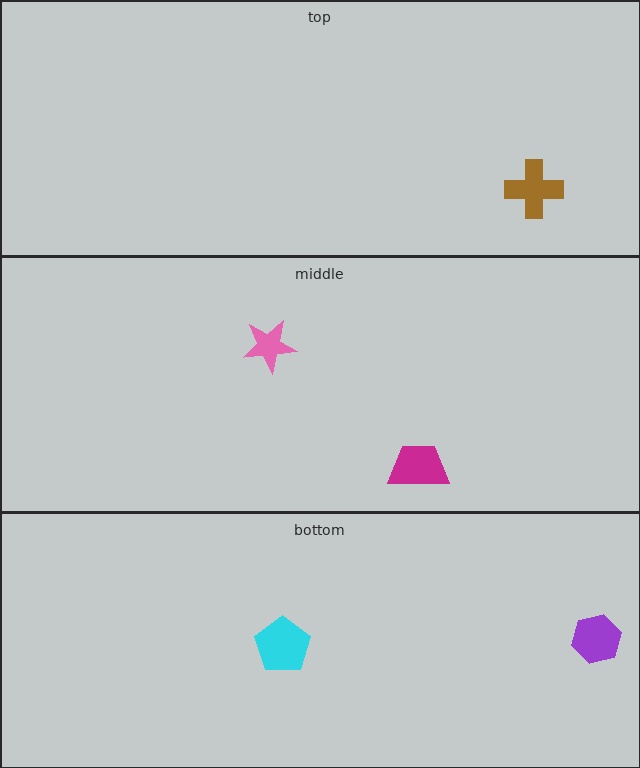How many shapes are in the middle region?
2.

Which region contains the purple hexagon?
The bottom region.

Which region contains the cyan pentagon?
The bottom region.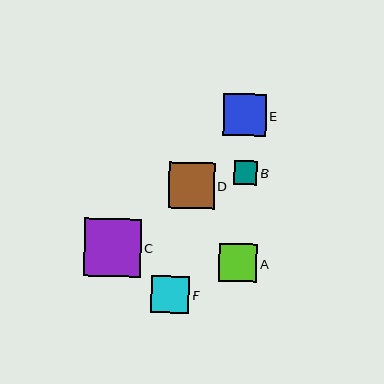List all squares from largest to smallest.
From largest to smallest: C, D, E, A, F, B.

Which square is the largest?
Square C is the largest with a size of approximately 57 pixels.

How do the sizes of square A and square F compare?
Square A and square F are approximately the same size.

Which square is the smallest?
Square B is the smallest with a size of approximately 23 pixels.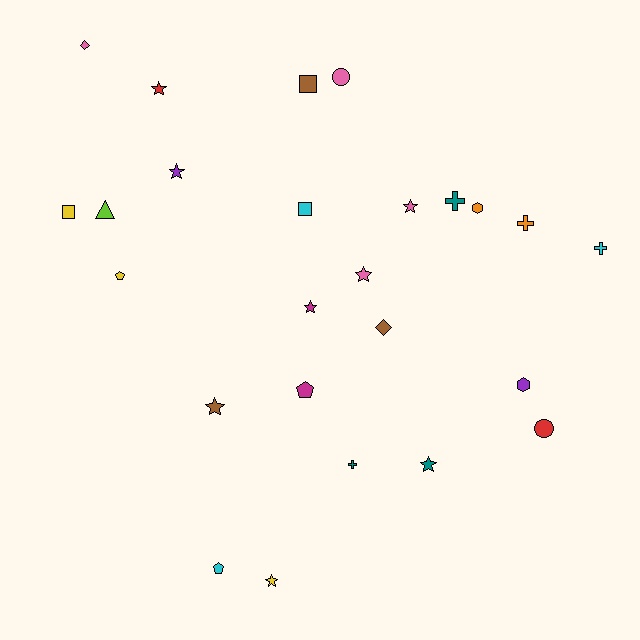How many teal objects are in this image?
There are 3 teal objects.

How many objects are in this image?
There are 25 objects.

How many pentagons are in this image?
There are 3 pentagons.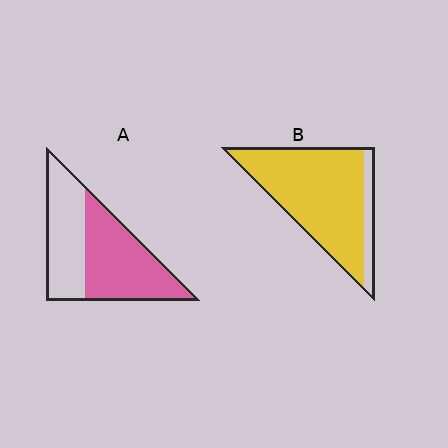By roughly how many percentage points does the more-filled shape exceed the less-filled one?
By roughly 30 percentage points (B over A).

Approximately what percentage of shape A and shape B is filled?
A is approximately 55% and B is approximately 85%.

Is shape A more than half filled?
Yes.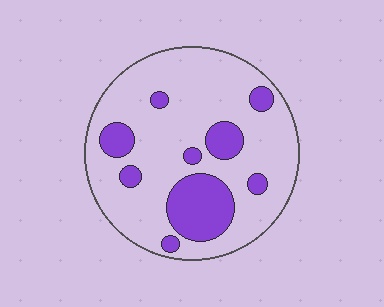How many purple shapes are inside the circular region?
9.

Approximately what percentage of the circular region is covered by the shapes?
Approximately 20%.